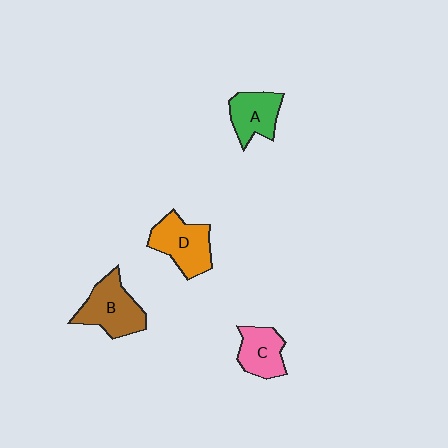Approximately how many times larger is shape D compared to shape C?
Approximately 1.3 times.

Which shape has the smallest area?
Shape C (pink).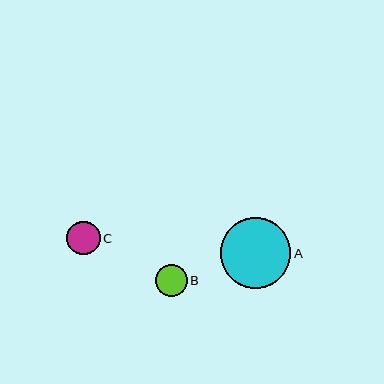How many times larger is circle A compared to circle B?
Circle A is approximately 2.2 times the size of circle B.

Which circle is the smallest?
Circle B is the smallest with a size of approximately 32 pixels.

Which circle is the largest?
Circle A is the largest with a size of approximately 71 pixels.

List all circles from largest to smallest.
From largest to smallest: A, C, B.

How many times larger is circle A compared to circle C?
Circle A is approximately 2.1 times the size of circle C.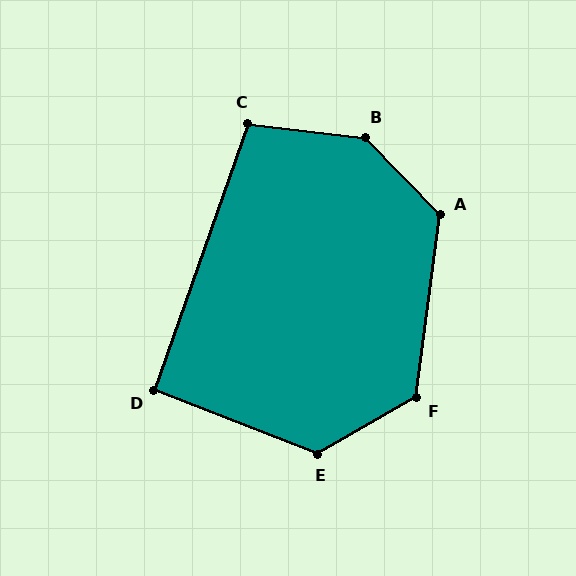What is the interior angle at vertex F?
Approximately 127 degrees (obtuse).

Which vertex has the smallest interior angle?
D, at approximately 92 degrees.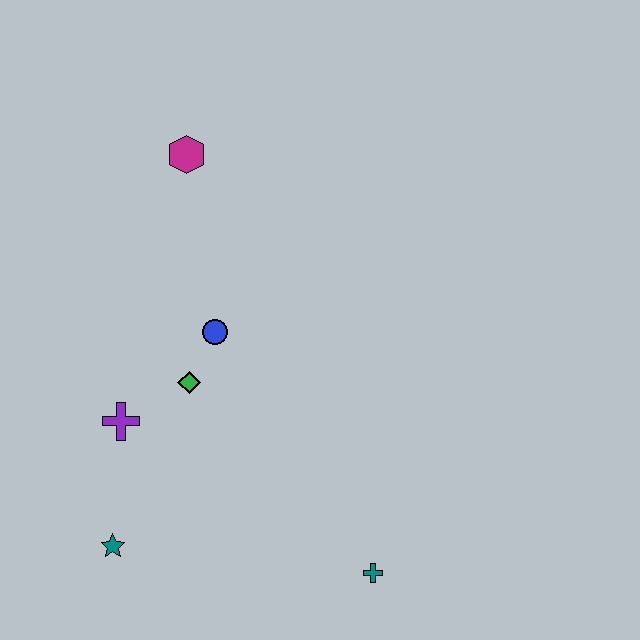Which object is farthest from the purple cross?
The teal cross is farthest from the purple cross.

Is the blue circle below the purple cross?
No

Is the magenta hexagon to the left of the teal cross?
Yes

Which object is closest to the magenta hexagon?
The blue circle is closest to the magenta hexagon.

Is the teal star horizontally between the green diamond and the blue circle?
No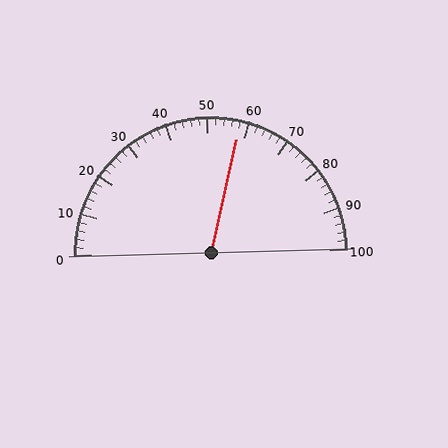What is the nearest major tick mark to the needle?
The nearest major tick mark is 60.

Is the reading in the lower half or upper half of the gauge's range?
The reading is in the upper half of the range (0 to 100).